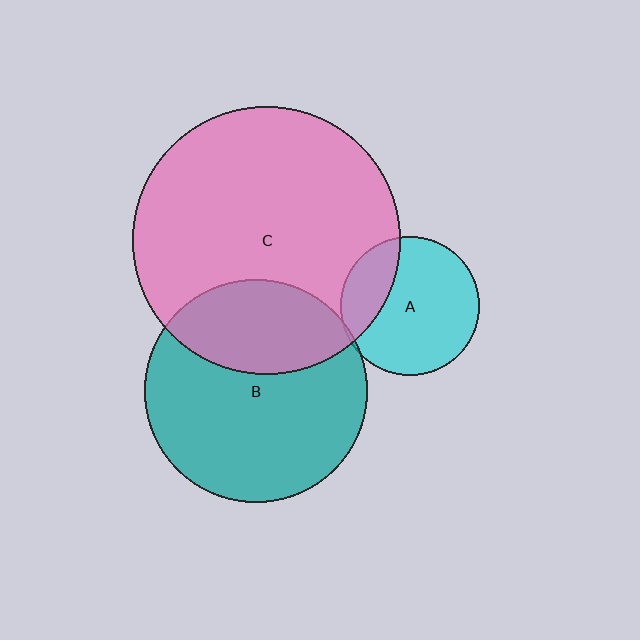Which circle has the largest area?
Circle C (pink).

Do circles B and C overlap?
Yes.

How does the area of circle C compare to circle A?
Approximately 3.7 times.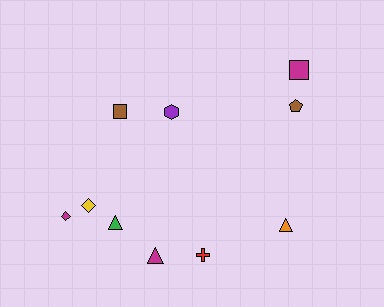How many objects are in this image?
There are 10 objects.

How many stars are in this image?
There are no stars.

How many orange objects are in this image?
There is 1 orange object.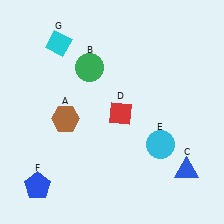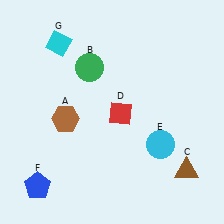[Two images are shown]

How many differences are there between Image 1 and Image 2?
There is 1 difference between the two images.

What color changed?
The triangle (C) changed from blue in Image 1 to brown in Image 2.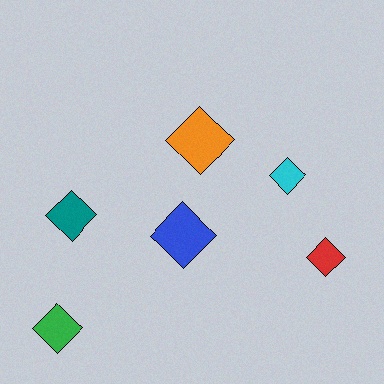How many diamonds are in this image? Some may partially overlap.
There are 6 diamonds.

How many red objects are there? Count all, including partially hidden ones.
There is 1 red object.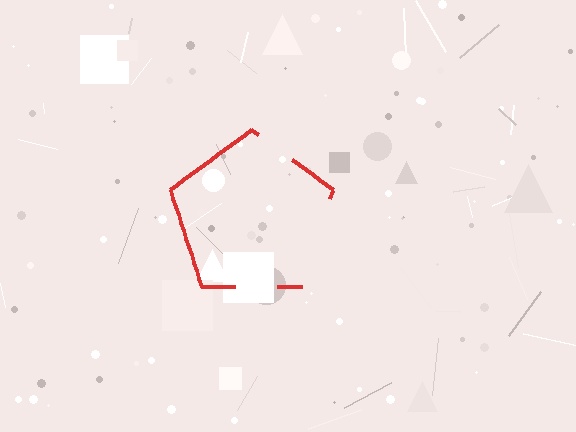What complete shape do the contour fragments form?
The contour fragments form a pentagon.